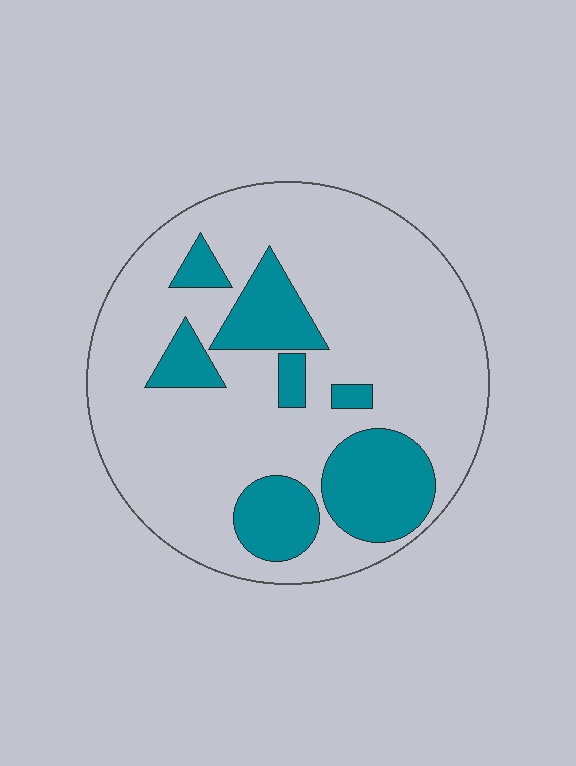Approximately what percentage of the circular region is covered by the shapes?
Approximately 25%.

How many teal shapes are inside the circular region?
7.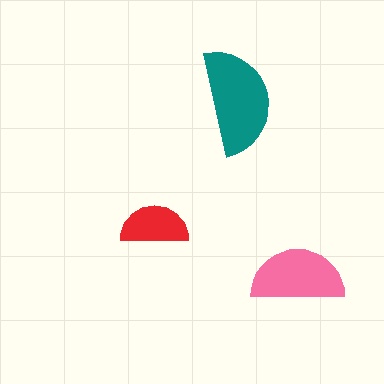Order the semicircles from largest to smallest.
the teal one, the pink one, the red one.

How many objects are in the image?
There are 3 objects in the image.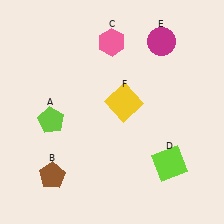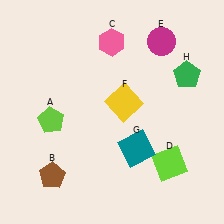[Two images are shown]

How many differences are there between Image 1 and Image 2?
There are 2 differences between the two images.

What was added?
A teal square (G), a green pentagon (H) were added in Image 2.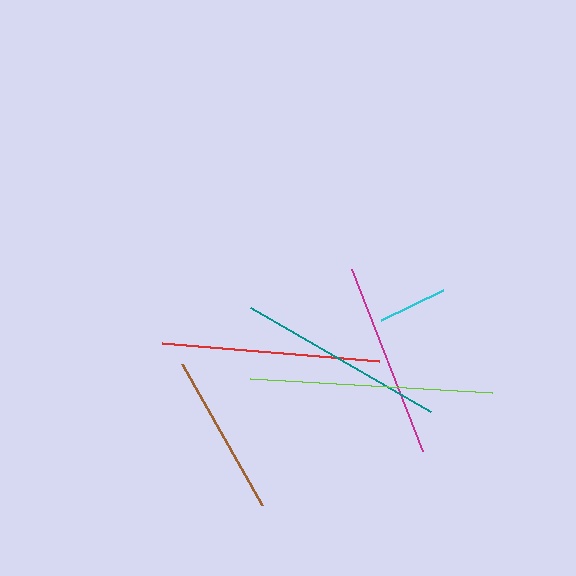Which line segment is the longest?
The lime line is the longest at approximately 243 pixels.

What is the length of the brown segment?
The brown segment is approximately 162 pixels long.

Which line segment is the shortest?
The cyan line is the shortest at approximately 70 pixels.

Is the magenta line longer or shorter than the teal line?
The teal line is longer than the magenta line.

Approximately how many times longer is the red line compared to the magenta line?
The red line is approximately 1.1 times the length of the magenta line.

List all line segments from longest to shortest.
From longest to shortest: lime, red, teal, magenta, brown, cyan.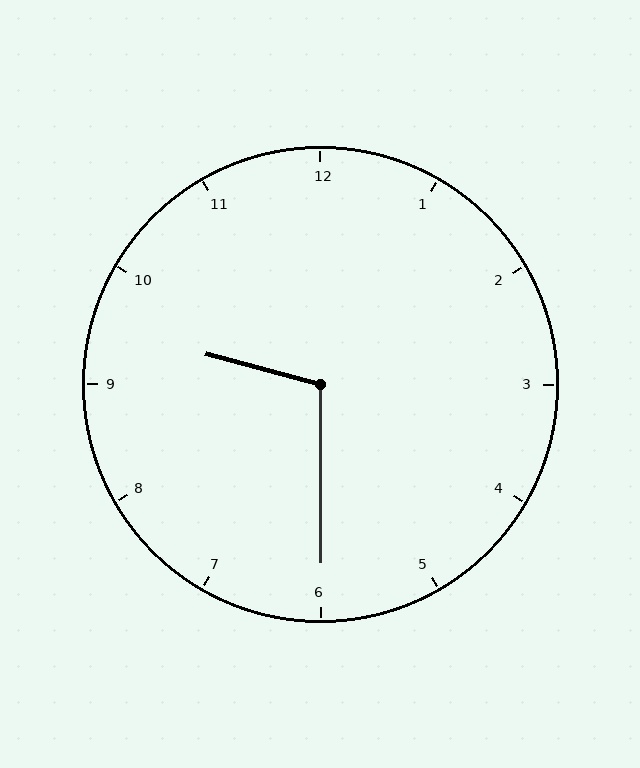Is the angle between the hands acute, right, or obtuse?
It is obtuse.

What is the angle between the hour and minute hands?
Approximately 105 degrees.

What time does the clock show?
9:30.